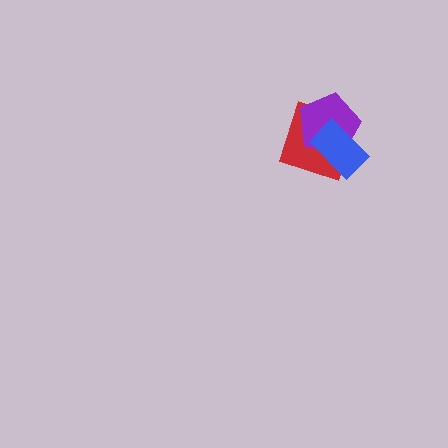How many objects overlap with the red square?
2 objects overlap with the red square.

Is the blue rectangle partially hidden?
No, no other shape covers it.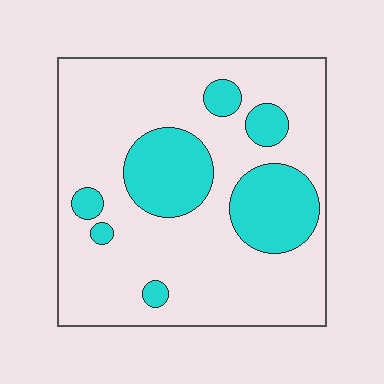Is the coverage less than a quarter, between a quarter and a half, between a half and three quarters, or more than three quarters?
Less than a quarter.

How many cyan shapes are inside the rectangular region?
7.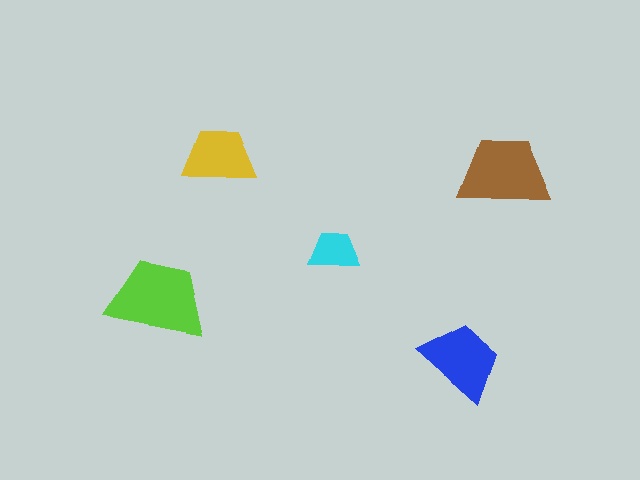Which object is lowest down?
The blue trapezoid is bottommost.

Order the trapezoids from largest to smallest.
the lime one, the brown one, the blue one, the yellow one, the cyan one.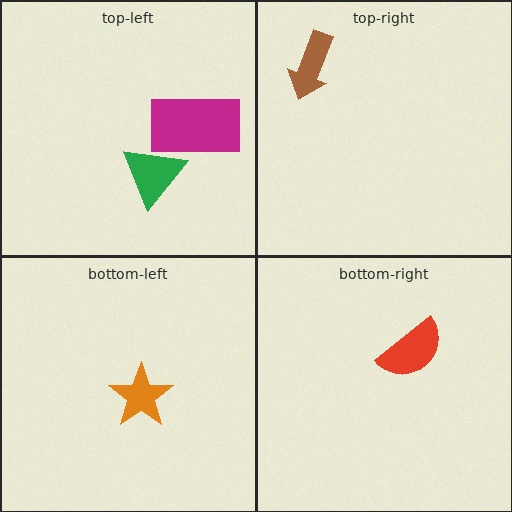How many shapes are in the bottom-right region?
1.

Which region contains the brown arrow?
The top-right region.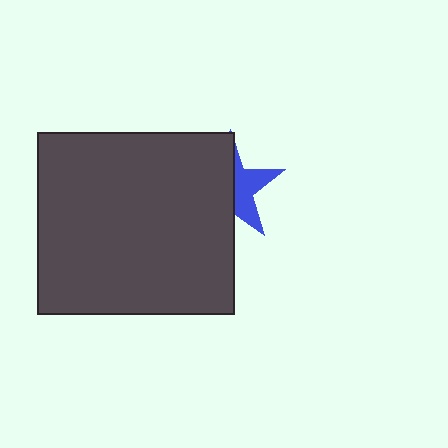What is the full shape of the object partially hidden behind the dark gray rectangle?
The partially hidden object is a blue star.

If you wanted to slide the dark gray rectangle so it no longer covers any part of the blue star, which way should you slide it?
Slide it left — that is the most direct way to separate the two shapes.